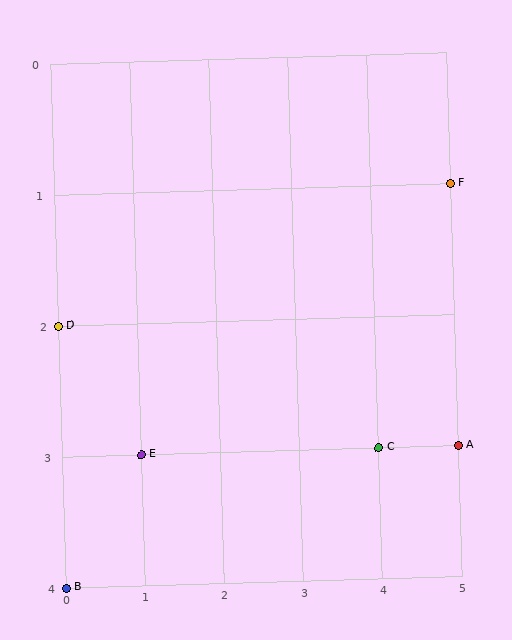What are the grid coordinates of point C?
Point C is at grid coordinates (4, 3).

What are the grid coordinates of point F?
Point F is at grid coordinates (5, 1).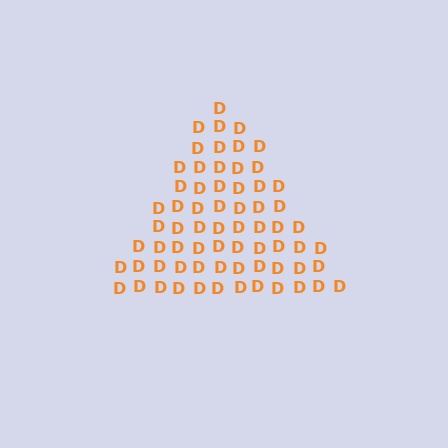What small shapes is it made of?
It is made of small letter D's.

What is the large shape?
The large shape is a triangle.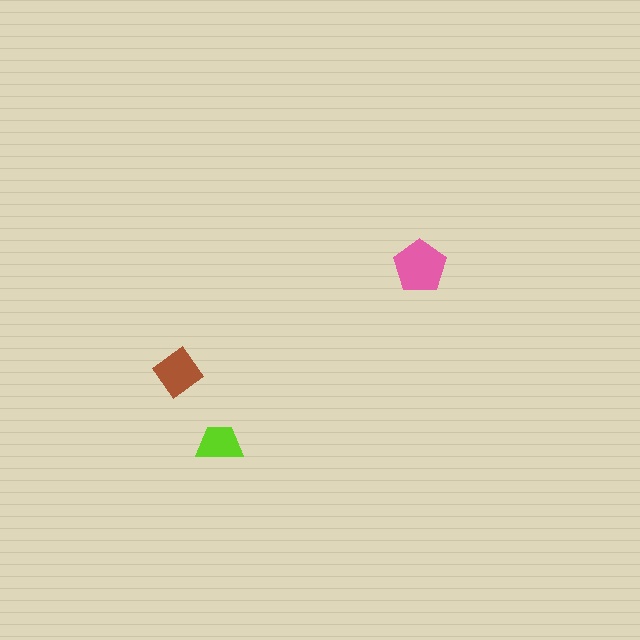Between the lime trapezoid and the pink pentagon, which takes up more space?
The pink pentagon.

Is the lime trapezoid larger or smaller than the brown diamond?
Smaller.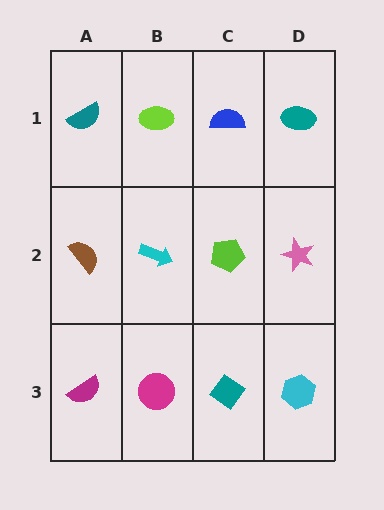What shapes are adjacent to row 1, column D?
A pink star (row 2, column D), a blue semicircle (row 1, column C).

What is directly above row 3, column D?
A pink star.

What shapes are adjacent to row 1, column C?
A lime pentagon (row 2, column C), a lime ellipse (row 1, column B), a teal ellipse (row 1, column D).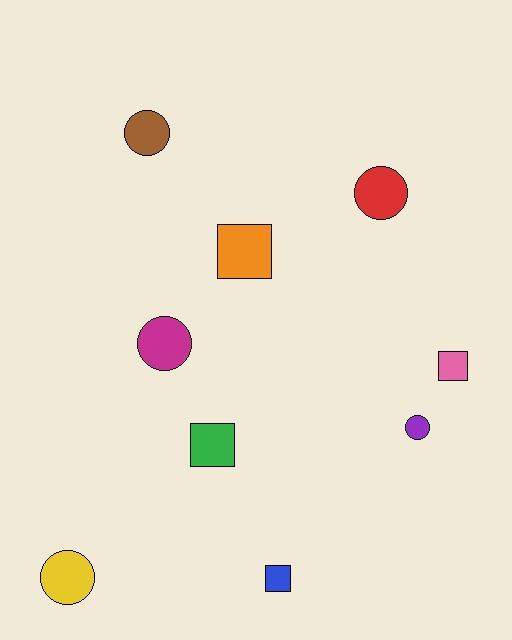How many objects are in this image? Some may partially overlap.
There are 9 objects.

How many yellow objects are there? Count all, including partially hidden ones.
There is 1 yellow object.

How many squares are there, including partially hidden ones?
There are 4 squares.